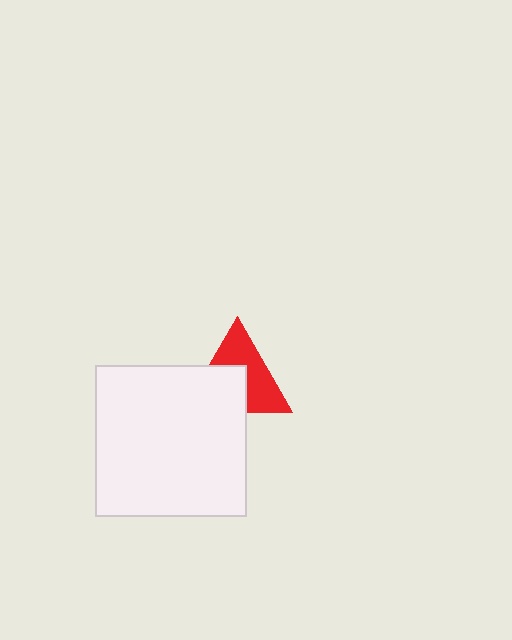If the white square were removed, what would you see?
You would see the complete red triangle.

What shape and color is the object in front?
The object in front is a white square.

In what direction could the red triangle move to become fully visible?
The red triangle could move up. That would shift it out from behind the white square entirely.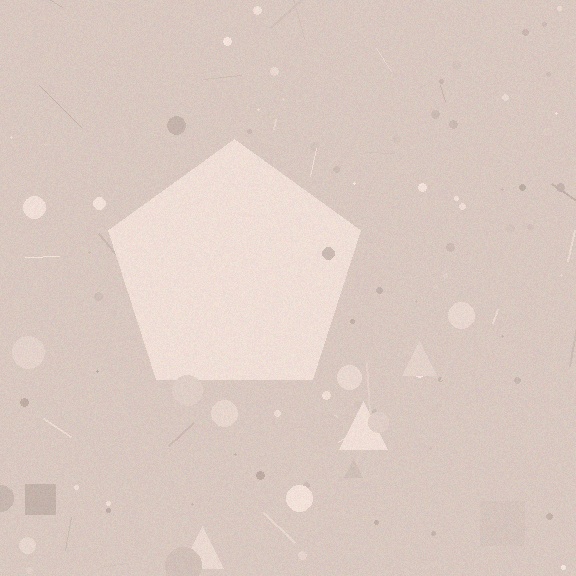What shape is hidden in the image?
A pentagon is hidden in the image.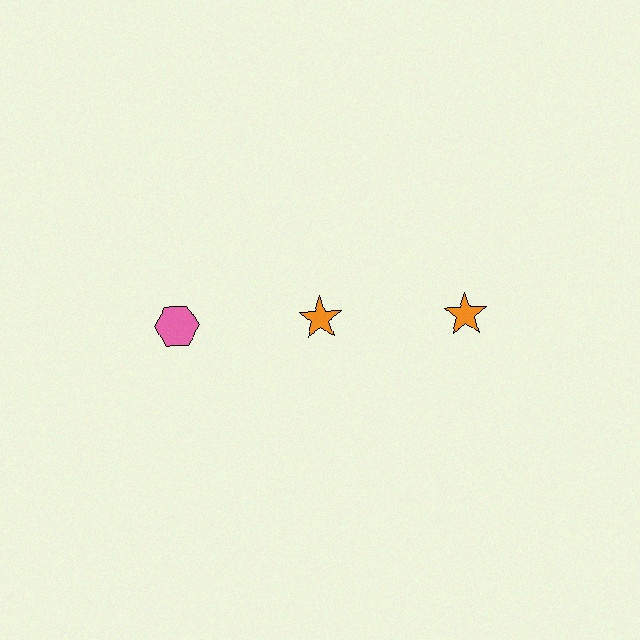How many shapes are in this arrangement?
There are 3 shapes arranged in a grid pattern.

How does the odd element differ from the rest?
It differs in both color (pink instead of orange) and shape (hexagon instead of star).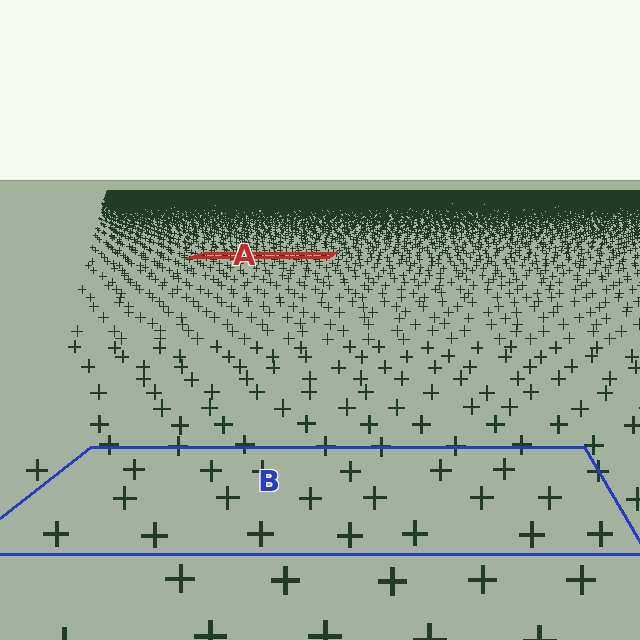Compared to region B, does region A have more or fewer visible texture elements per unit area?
Region A has more texture elements per unit area — they are packed more densely because it is farther away.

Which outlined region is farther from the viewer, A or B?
Region A is farther from the viewer — the texture elements inside it appear smaller and more densely packed.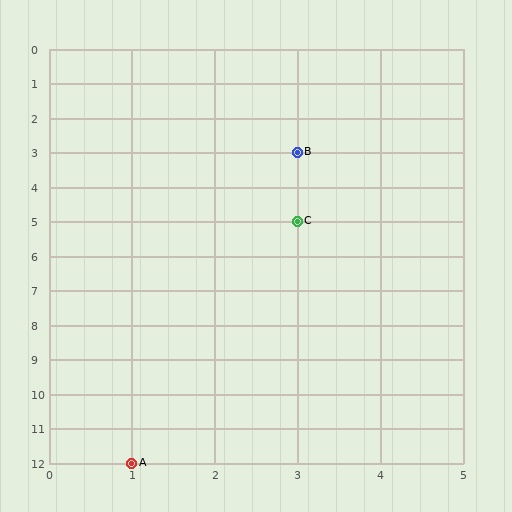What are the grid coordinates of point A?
Point A is at grid coordinates (1, 12).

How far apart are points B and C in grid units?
Points B and C are 2 rows apart.